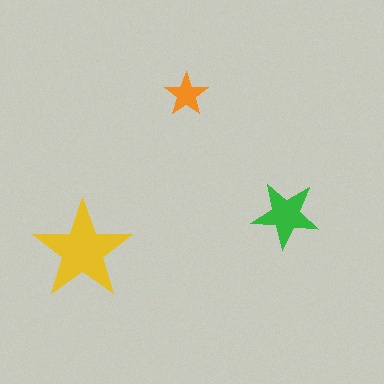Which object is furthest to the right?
The green star is rightmost.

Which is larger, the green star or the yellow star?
The yellow one.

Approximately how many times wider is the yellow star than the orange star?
About 2.5 times wider.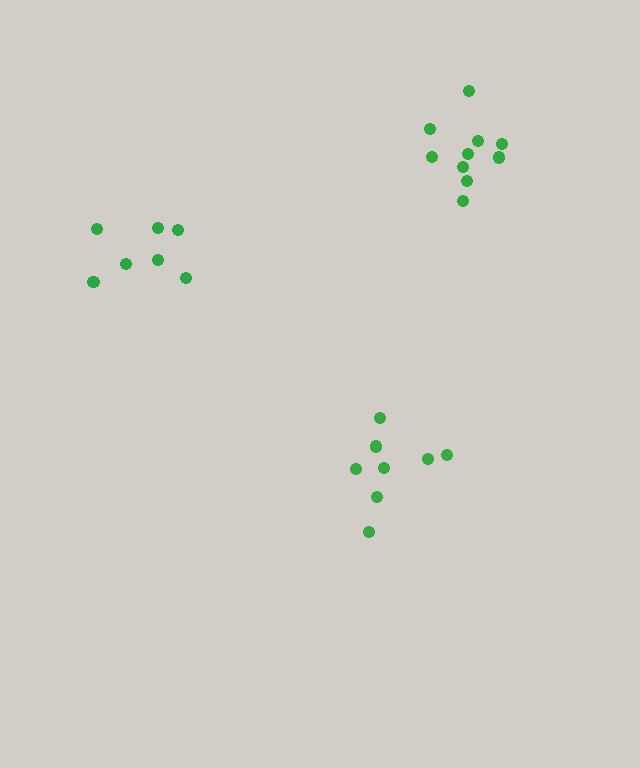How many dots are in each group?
Group 1: 8 dots, Group 2: 10 dots, Group 3: 7 dots (25 total).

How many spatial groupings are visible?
There are 3 spatial groupings.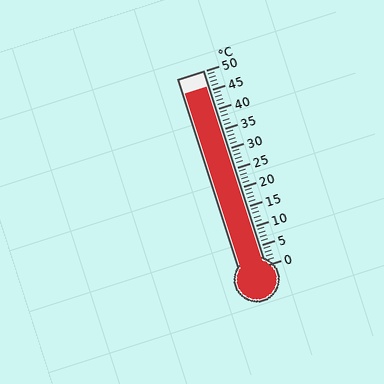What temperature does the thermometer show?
The thermometer shows approximately 46°C.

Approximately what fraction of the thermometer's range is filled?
The thermometer is filled to approximately 90% of its range.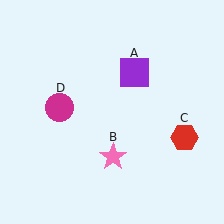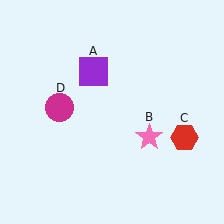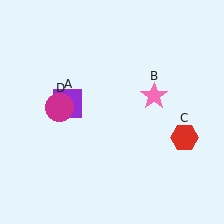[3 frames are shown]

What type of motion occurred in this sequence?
The purple square (object A), pink star (object B) rotated counterclockwise around the center of the scene.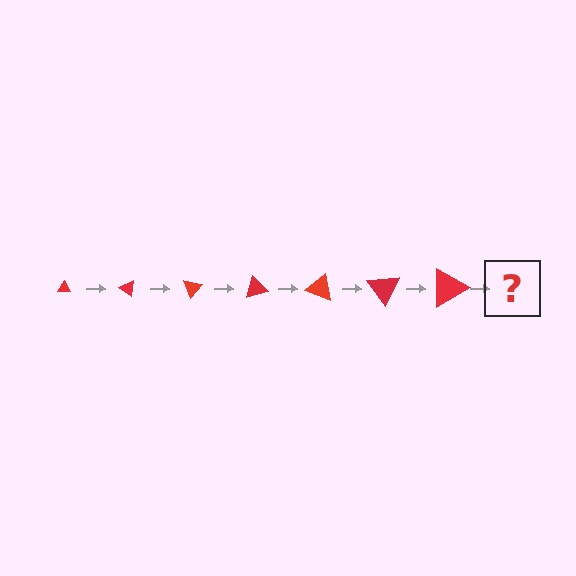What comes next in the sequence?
The next element should be a triangle, larger than the previous one and rotated 245 degrees from the start.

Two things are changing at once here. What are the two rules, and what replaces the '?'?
The two rules are that the triangle grows larger each step and it rotates 35 degrees each step. The '?' should be a triangle, larger than the previous one and rotated 245 degrees from the start.